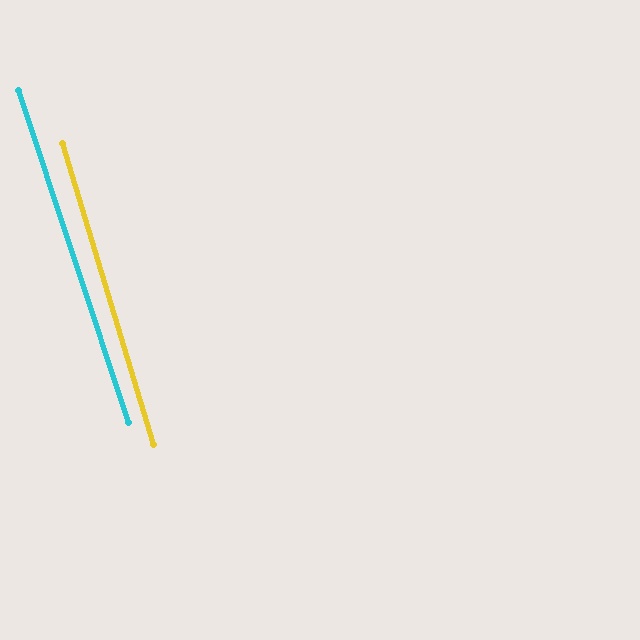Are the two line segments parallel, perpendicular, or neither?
Parallel — their directions differ by only 1.6°.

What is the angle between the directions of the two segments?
Approximately 2 degrees.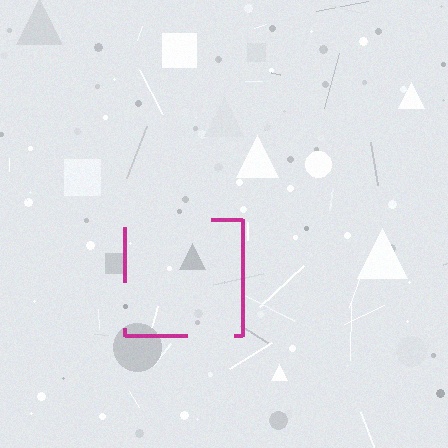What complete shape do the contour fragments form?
The contour fragments form a square.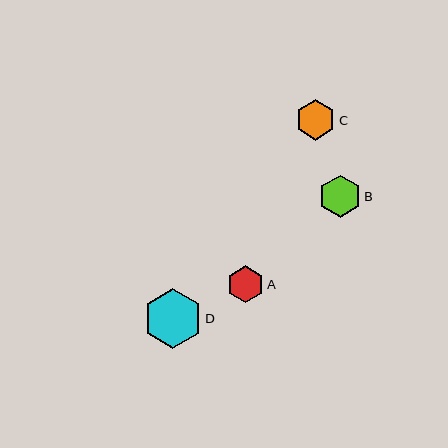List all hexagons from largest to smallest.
From largest to smallest: D, B, C, A.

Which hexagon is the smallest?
Hexagon A is the smallest with a size of approximately 37 pixels.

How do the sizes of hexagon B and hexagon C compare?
Hexagon B and hexagon C are approximately the same size.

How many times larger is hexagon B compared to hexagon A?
Hexagon B is approximately 1.1 times the size of hexagon A.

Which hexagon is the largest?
Hexagon D is the largest with a size of approximately 59 pixels.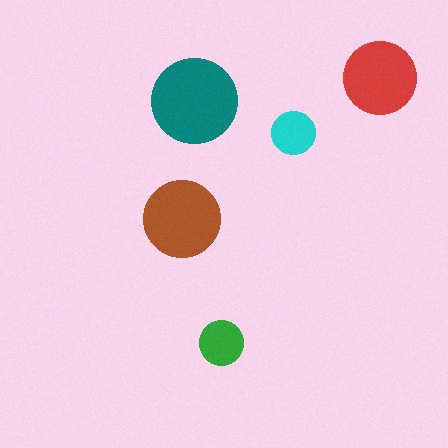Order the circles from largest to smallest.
the teal one, the brown one, the red one, the green one, the cyan one.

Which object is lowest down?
The green circle is bottommost.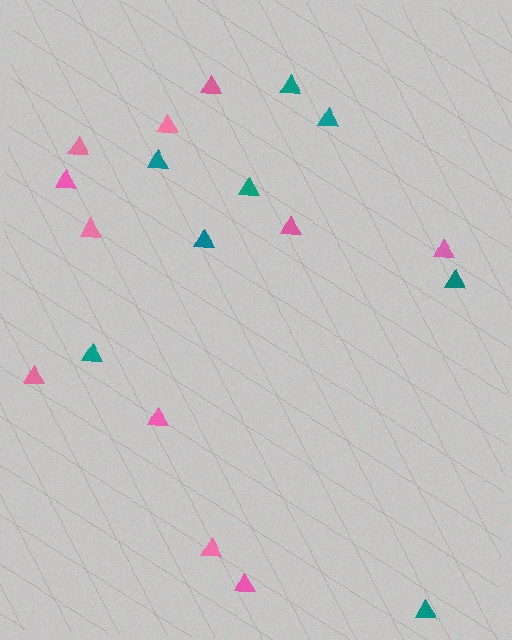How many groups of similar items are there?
There are 2 groups: one group of teal triangles (8) and one group of pink triangles (11).